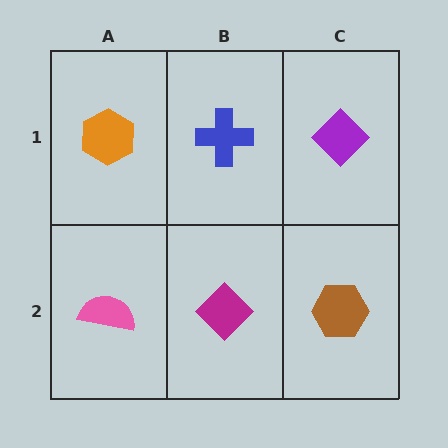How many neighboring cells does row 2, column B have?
3.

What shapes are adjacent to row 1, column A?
A pink semicircle (row 2, column A), a blue cross (row 1, column B).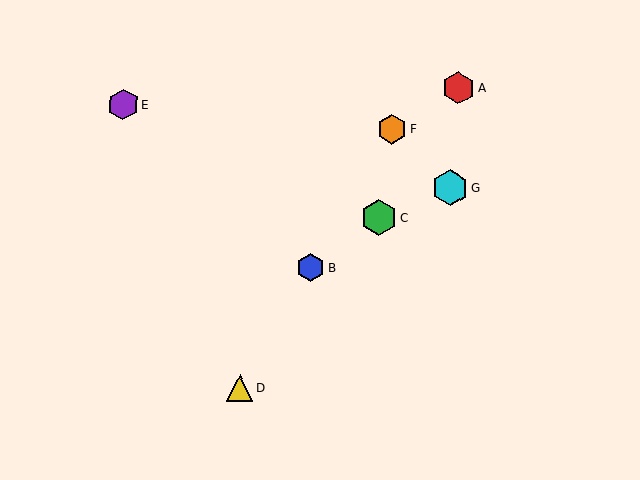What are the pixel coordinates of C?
Object C is at (379, 218).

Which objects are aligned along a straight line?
Objects B, D, F are aligned along a straight line.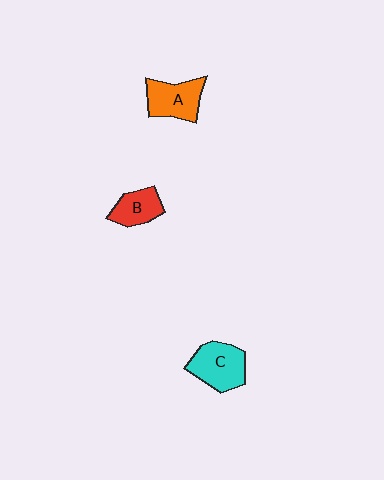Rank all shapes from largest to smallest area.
From largest to smallest: C (cyan), A (orange), B (red).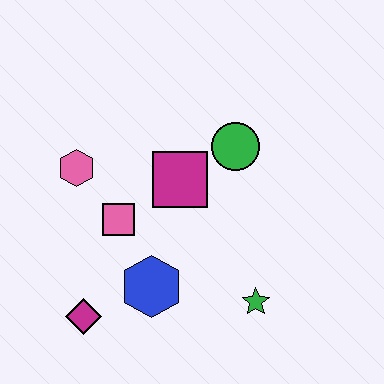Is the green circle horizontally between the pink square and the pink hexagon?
No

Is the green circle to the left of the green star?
Yes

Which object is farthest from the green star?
The pink hexagon is farthest from the green star.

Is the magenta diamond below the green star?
Yes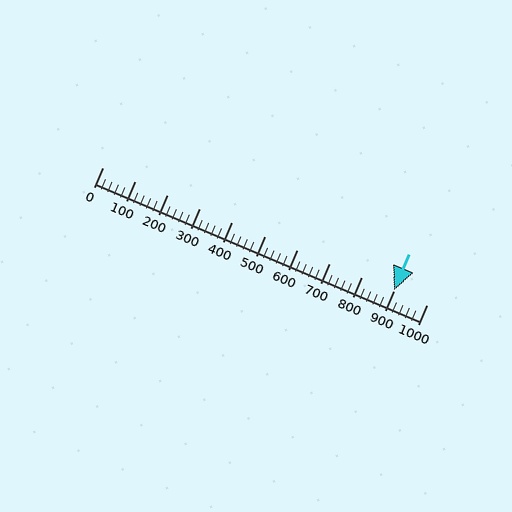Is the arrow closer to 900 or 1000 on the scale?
The arrow is closer to 900.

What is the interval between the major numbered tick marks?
The major tick marks are spaced 100 units apart.